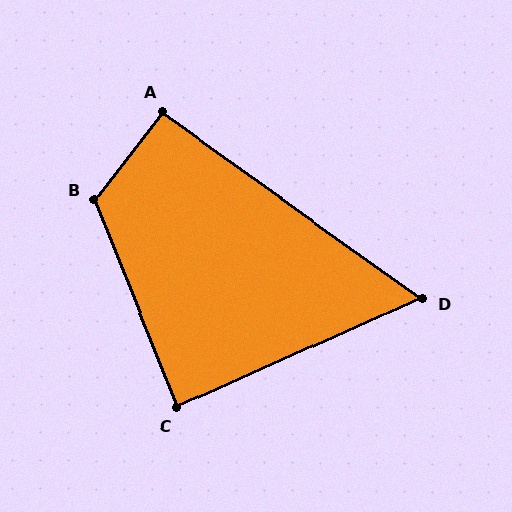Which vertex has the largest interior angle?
B, at approximately 120 degrees.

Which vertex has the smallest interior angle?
D, at approximately 60 degrees.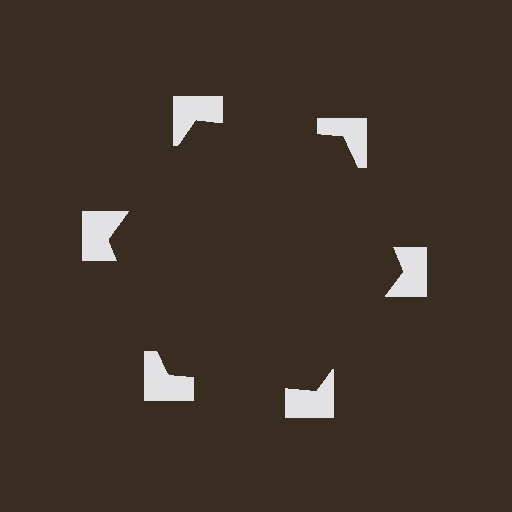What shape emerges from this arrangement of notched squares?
An illusory hexagon — its edges are inferred from the aligned wedge cuts in the notched squares, not physically drawn.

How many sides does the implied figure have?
6 sides.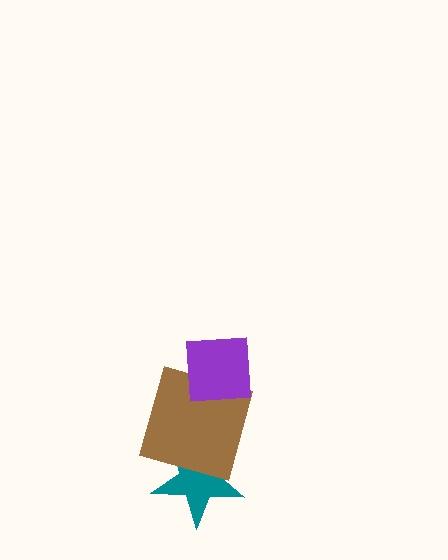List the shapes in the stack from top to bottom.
From top to bottom: the purple square, the brown square, the teal star.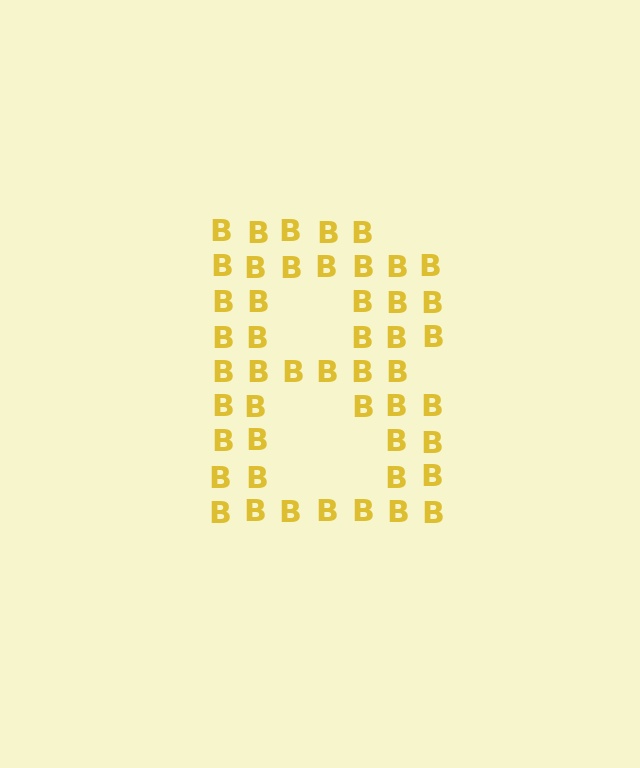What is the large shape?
The large shape is the letter B.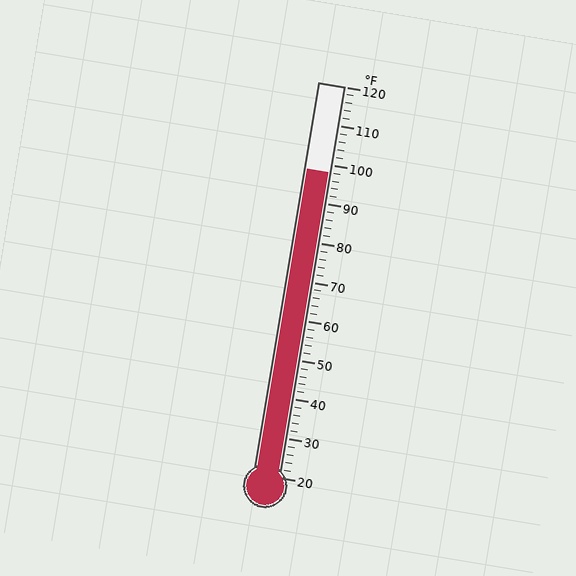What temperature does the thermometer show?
The thermometer shows approximately 98°F.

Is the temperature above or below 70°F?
The temperature is above 70°F.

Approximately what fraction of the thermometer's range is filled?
The thermometer is filled to approximately 80% of its range.